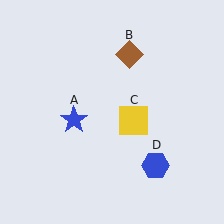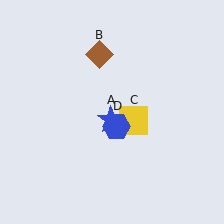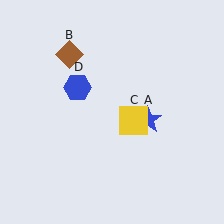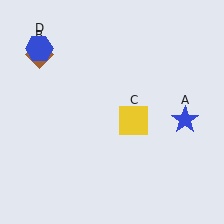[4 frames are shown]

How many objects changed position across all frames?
3 objects changed position: blue star (object A), brown diamond (object B), blue hexagon (object D).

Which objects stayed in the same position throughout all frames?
Yellow square (object C) remained stationary.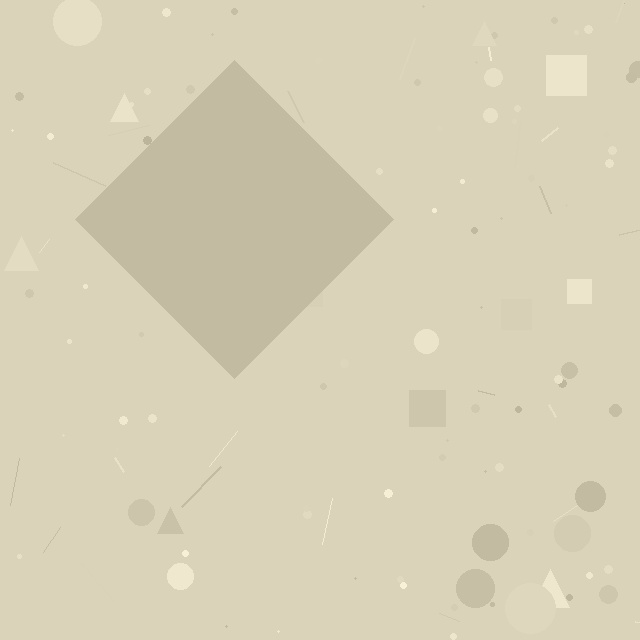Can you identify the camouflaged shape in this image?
The camouflaged shape is a diamond.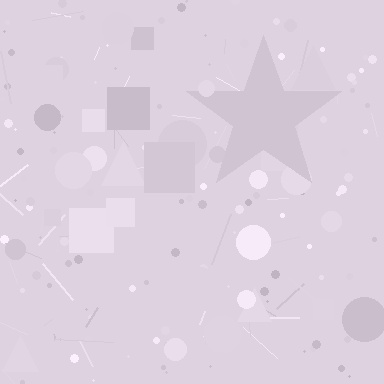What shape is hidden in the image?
A star is hidden in the image.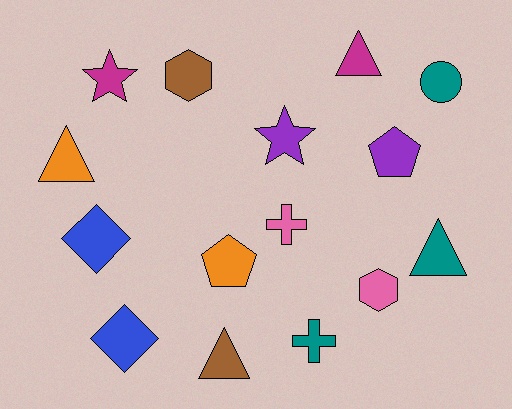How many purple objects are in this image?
There are 2 purple objects.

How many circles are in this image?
There is 1 circle.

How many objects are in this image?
There are 15 objects.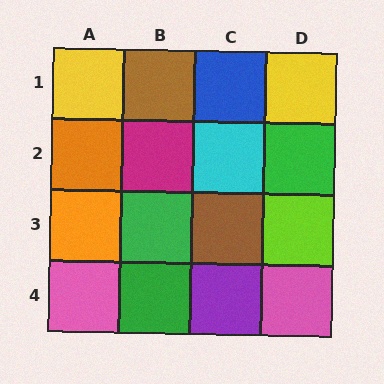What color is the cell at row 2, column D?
Green.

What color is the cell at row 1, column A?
Yellow.